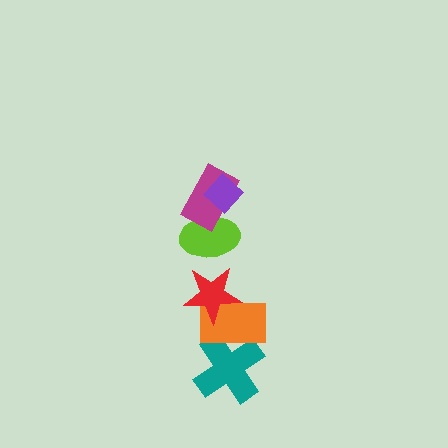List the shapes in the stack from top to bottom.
From top to bottom: the purple diamond, the magenta rectangle, the lime ellipse, the red star, the orange rectangle, the teal cross.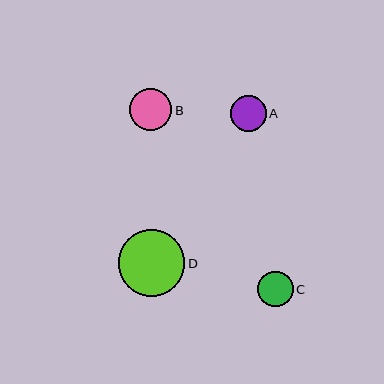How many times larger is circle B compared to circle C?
Circle B is approximately 1.2 times the size of circle C.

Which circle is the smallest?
Circle C is the smallest with a size of approximately 35 pixels.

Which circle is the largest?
Circle D is the largest with a size of approximately 67 pixels.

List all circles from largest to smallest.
From largest to smallest: D, B, A, C.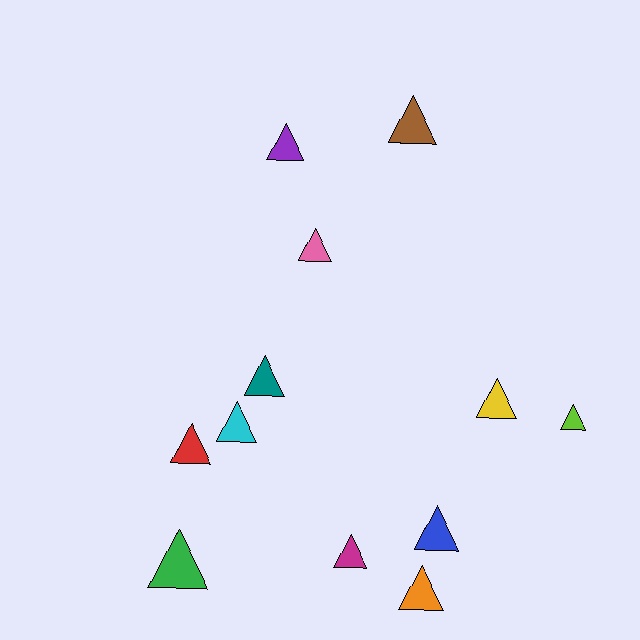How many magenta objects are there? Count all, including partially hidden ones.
There is 1 magenta object.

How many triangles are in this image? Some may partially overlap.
There are 12 triangles.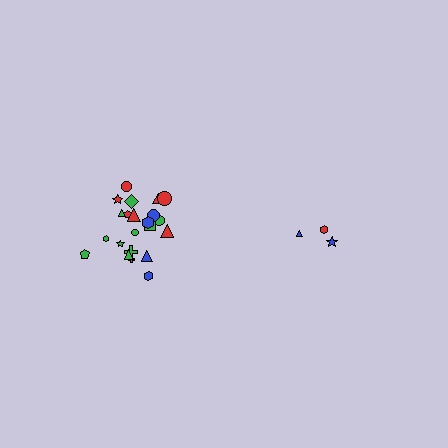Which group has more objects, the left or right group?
The left group.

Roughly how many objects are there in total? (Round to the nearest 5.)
Roughly 25 objects in total.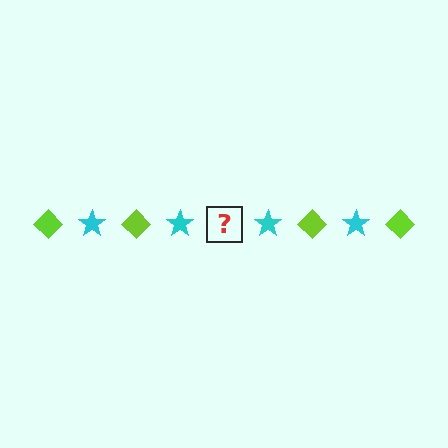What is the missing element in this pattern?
The missing element is a lime diamond.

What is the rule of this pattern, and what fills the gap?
The rule is that the pattern alternates between lime diamond and cyan star. The gap should be filled with a lime diamond.